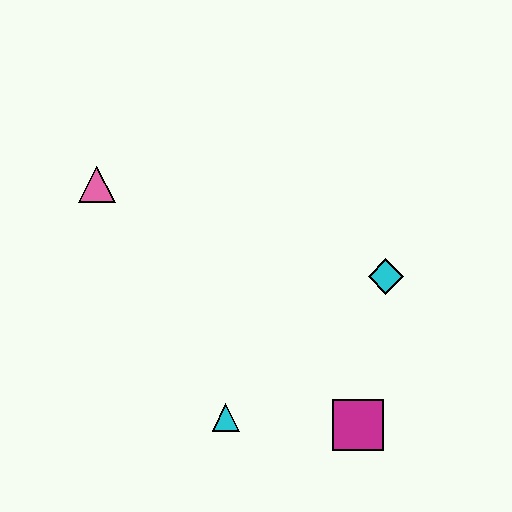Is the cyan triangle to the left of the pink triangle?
No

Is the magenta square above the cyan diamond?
No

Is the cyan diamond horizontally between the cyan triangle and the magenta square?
No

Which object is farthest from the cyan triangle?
The pink triangle is farthest from the cyan triangle.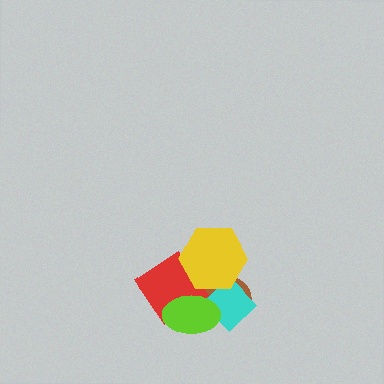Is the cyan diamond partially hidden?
Yes, it is partially covered by another shape.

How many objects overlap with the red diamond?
3 objects overlap with the red diamond.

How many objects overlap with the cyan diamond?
3 objects overlap with the cyan diamond.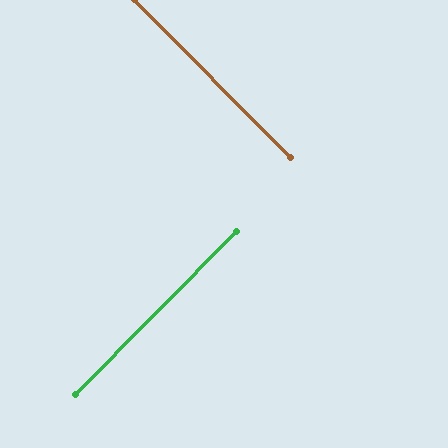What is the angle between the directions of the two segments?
Approximately 89 degrees.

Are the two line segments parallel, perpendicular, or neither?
Perpendicular — they meet at approximately 89°.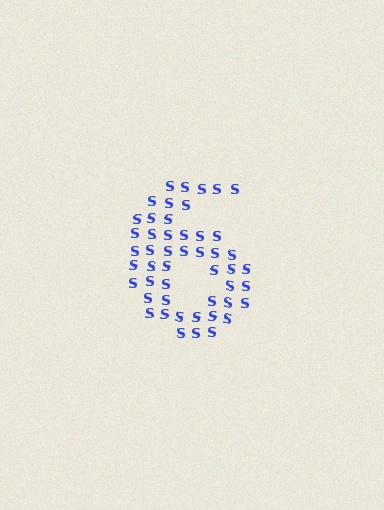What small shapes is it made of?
It is made of small letter S's.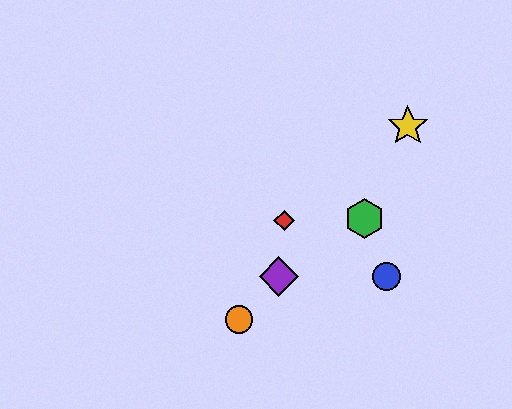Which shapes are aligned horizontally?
The blue circle, the purple diamond are aligned horizontally.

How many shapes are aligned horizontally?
2 shapes (the blue circle, the purple diamond) are aligned horizontally.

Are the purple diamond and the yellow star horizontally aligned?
No, the purple diamond is at y≈277 and the yellow star is at y≈126.